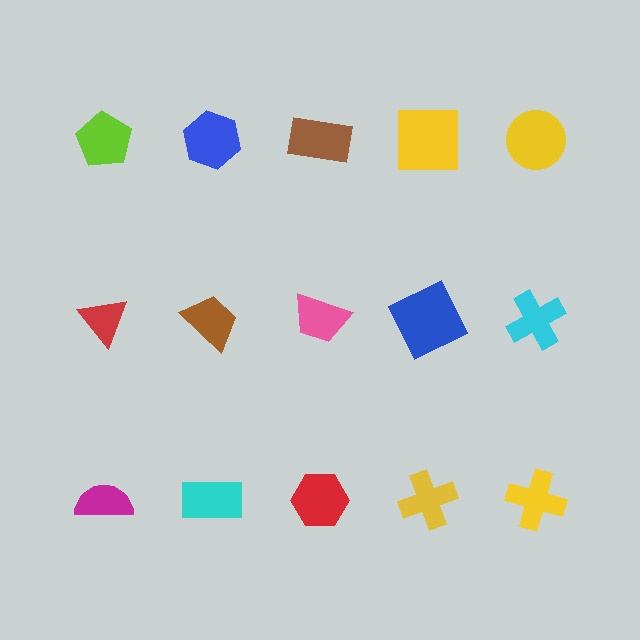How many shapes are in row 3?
5 shapes.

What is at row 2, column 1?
A red triangle.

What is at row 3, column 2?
A cyan rectangle.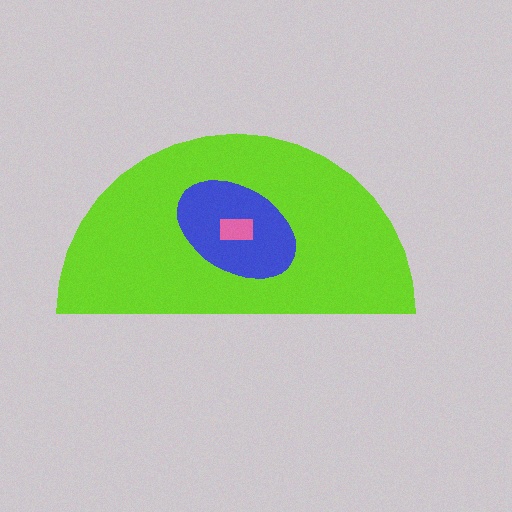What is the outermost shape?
The lime semicircle.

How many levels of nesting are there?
3.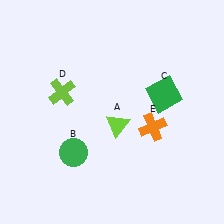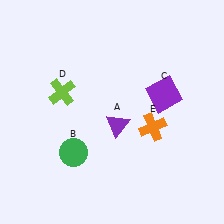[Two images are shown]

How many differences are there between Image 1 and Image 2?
There are 2 differences between the two images.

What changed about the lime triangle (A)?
In Image 1, A is lime. In Image 2, it changed to purple.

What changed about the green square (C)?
In Image 1, C is green. In Image 2, it changed to purple.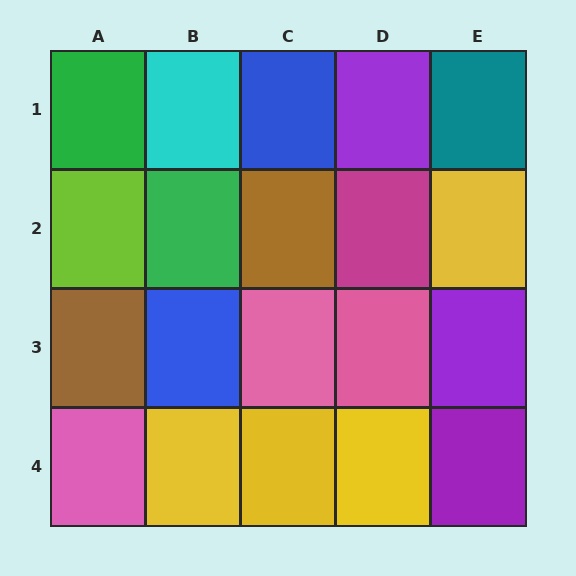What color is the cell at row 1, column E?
Teal.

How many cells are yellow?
4 cells are yellow.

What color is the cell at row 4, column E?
Purple.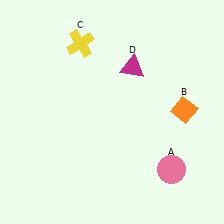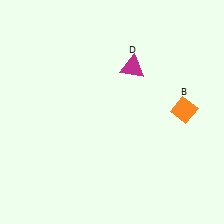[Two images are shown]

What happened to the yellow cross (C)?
The yellow cross (C) was removed in Image 2. It was in the top-left area of Image 1.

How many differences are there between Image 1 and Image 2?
There are 2 differences between the two images.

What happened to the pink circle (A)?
The pink circle (A) was removed in Image 2. It was in the bottom-right area of Image 1.